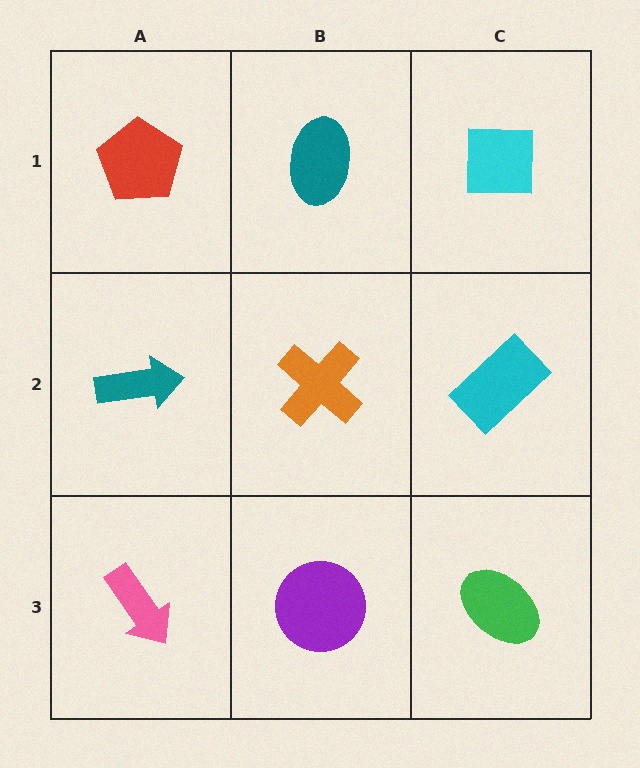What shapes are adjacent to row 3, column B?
An orange cross (row 2, column B), a pink arrow (row 3, column A), a green ellipse (row 3, column C).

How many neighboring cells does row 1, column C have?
2.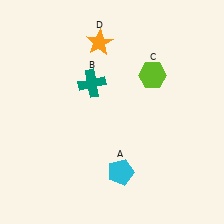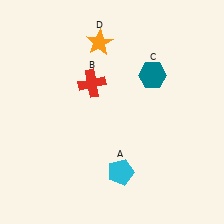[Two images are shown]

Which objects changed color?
B changed from teal to red. C changed from lime to teal.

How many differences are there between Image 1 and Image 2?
There are 2 differences between the two images.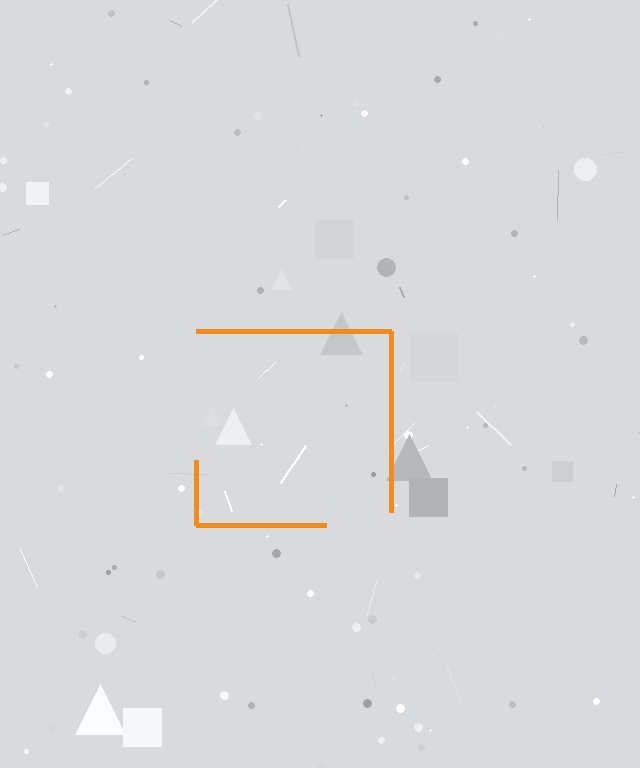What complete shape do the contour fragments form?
The contour fragments form a square.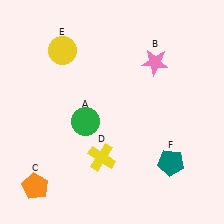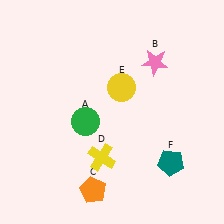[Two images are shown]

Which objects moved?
The objects that moved are: the orange pentagon (C), the yellow circle (E).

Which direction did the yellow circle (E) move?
The yellow circle (E) moved right.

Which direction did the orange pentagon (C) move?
The orange pentagon (C) moved right.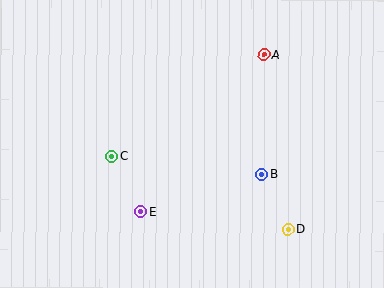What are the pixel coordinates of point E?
Point E is at (140, 211).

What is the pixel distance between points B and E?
The distance between B and E is 127 pixels.